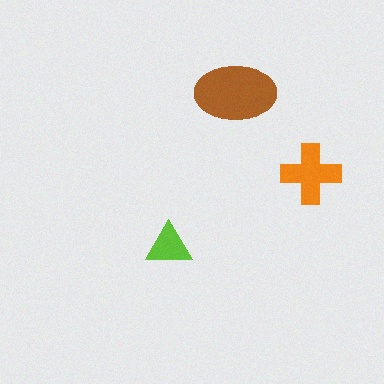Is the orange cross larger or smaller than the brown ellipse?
Smaller.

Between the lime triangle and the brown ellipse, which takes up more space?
The brown ellipse.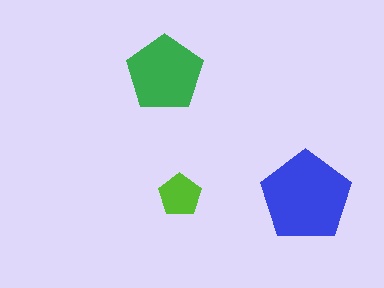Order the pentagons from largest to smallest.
the blue one, the green one, the lime one.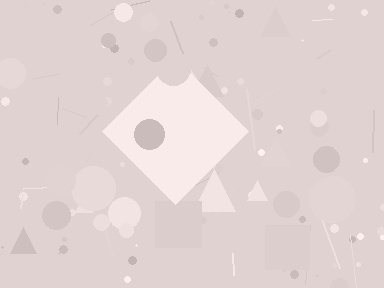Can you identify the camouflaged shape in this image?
The camouflaged shape is a diamond.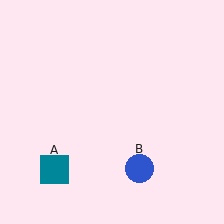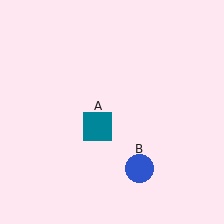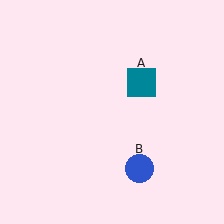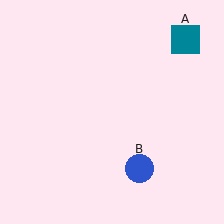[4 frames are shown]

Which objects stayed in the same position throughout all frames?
Blue circle (object B) remained stationary.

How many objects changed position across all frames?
1 object changed position: teal square (object A).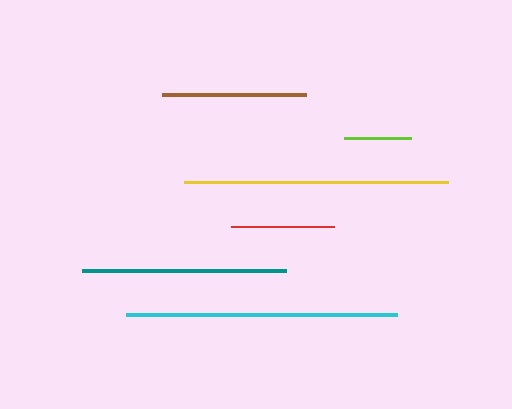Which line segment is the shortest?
The lime line is the shortest at approximately 67 pixels.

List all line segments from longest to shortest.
From longest to shortest: cyan, yellow, teal, brown, red, lime.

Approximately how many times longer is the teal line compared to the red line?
The teal line is approximately 2.0 times the length of the red line.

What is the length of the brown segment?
The brown segment is approximately 144 pixels long.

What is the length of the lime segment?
The lime segment is approximately 67 pixels long.